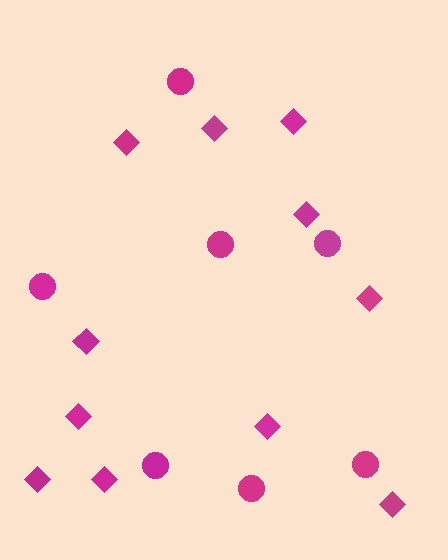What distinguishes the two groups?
There are 2 groups: one group of circles (7) and one group of diamonds (11).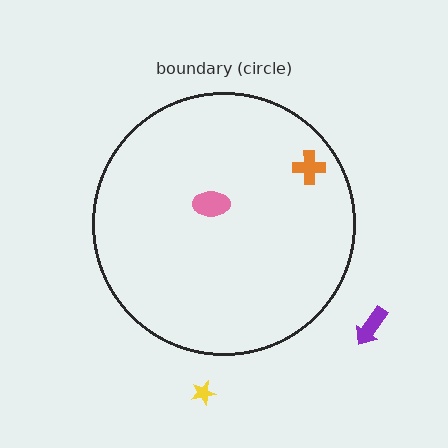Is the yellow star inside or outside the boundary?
Outside.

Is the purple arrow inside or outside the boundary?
Outside.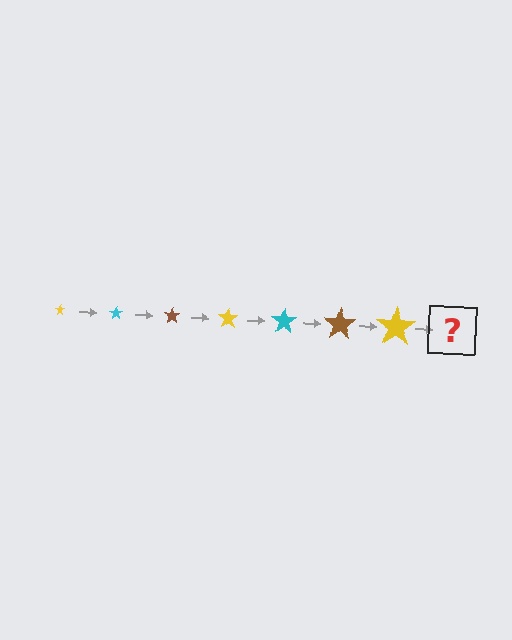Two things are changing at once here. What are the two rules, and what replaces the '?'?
The two rules are that the star grows larger each step and the color cycles through yellow, cyan, and brown. The '?' should be a cyan star, larger than the previous one.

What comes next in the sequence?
The next element should be a cyan star, larger than the previous one.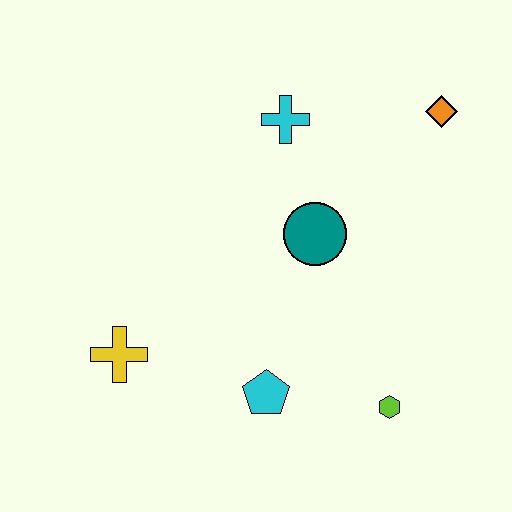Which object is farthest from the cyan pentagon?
The orange diamond is farthest from the cyan pentagon.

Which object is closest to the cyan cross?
The teal circle is closest to the cyan cross.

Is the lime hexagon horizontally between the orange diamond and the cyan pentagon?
Yes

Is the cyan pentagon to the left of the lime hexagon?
Yes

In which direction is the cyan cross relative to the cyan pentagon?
The cyan cross is above the cyan pentagon.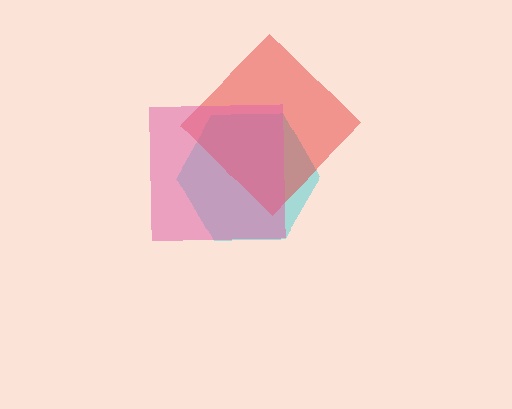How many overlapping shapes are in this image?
There are 3 overlapping shapes in the image.